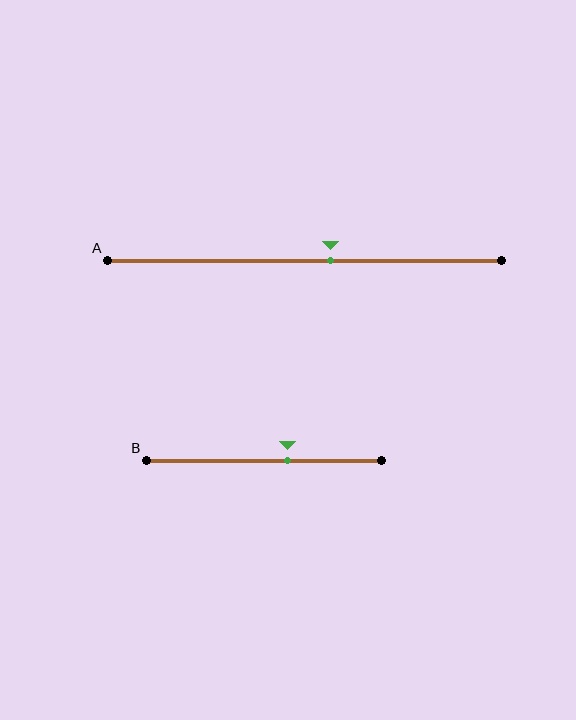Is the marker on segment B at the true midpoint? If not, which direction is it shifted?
No, the marker on segment B is shifted to the right by about 10% of the segment length.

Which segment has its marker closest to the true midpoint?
Segment A has its marker closest to the true midpoint.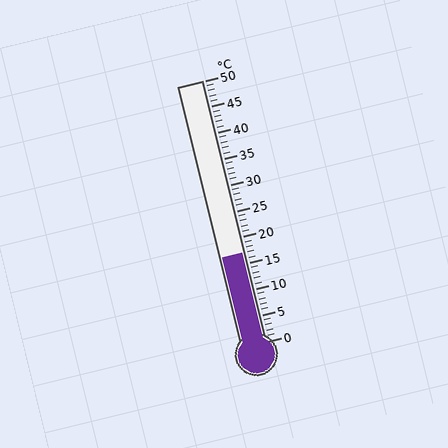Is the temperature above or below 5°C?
The temperature is above 5°C.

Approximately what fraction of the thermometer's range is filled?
The thermometer is filled to approximately 35% of its range.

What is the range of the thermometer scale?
The thermometer scale ranges from 0°C to 50°C.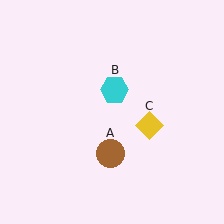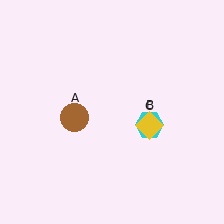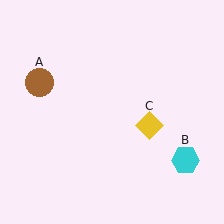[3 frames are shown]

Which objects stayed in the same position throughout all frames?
Yellow diamond (object C) remained stationary.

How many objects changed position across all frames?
2 objects changed position: brown circle (object A), cyan hexagon (object B).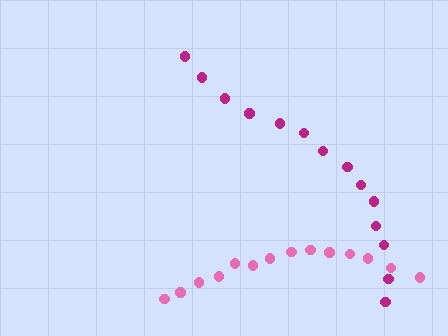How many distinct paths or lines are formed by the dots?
There are 2 distinct paths.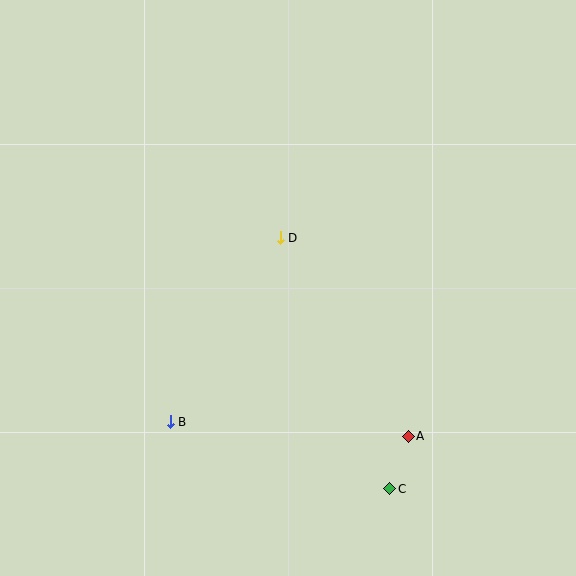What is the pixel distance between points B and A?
The distance between B and A is 238 pixels.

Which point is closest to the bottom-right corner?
Point C is closest to the bottom-right corner.